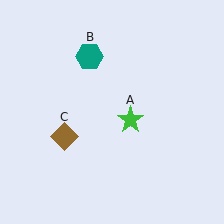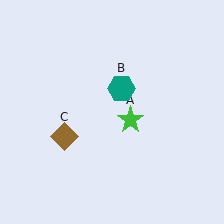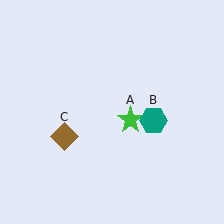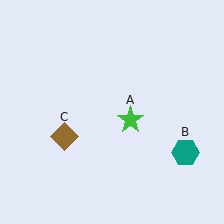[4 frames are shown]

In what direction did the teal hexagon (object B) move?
The teal hexagon (object B) moved down and to the right.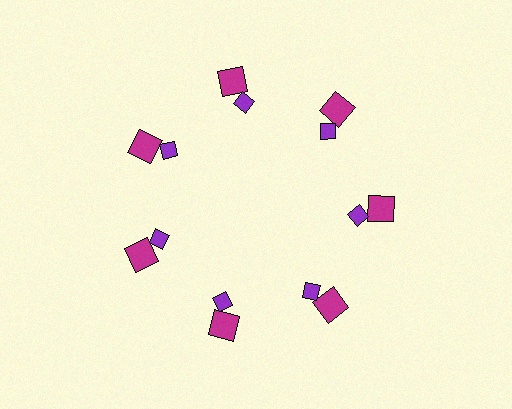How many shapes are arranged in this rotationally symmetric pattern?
There are 14 shapes, arranged in 7 groups of 2.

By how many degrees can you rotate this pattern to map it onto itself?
The pattern maps onto itself every 51 degrees of rotation.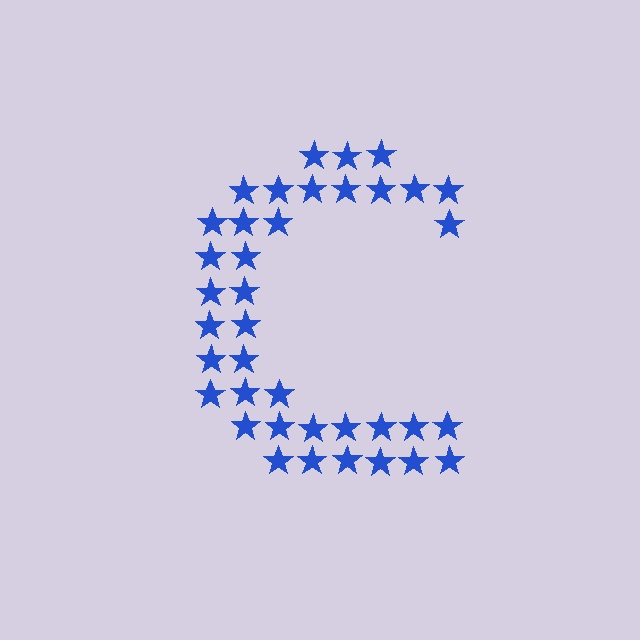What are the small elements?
The small elements are stars.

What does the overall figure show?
The overall figure shows the letter C.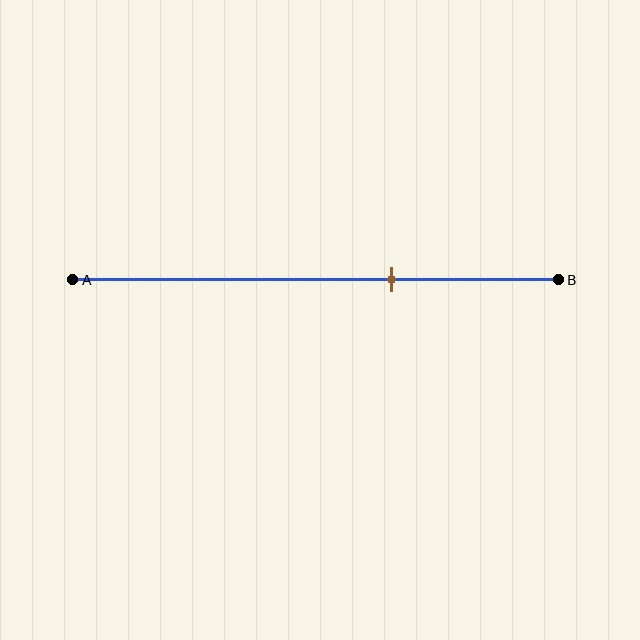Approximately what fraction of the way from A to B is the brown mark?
The brown mark is approximately 65% of the way from A to B.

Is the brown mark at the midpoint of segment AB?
No, the mark is at about 65% from A, not at the 50% midpoint.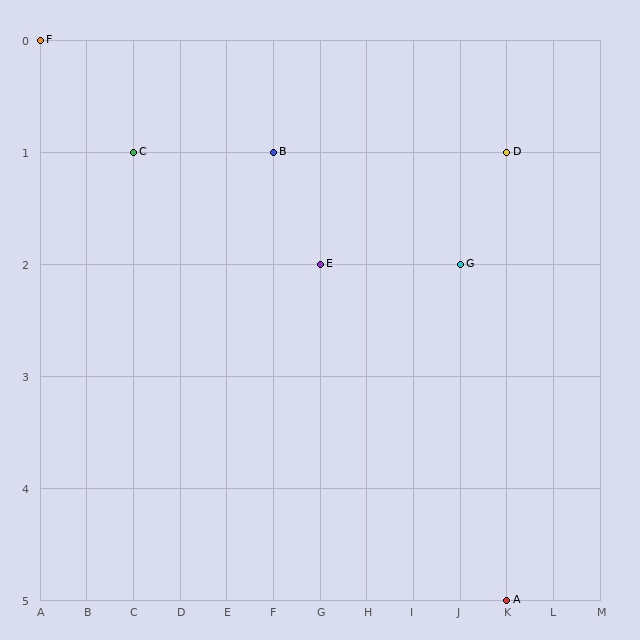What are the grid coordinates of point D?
Point D is at grid coordinates (K, 1).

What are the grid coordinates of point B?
Point B is at grid coordinates (F, 1).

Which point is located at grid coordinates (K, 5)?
Point A is at (K, 5).